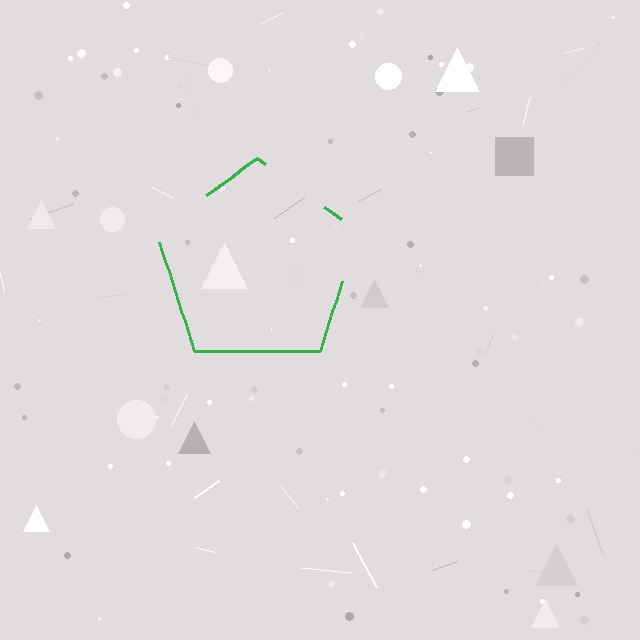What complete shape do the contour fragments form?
The contour fragments form a pentagon.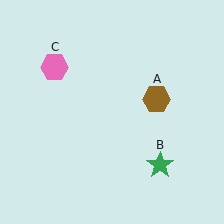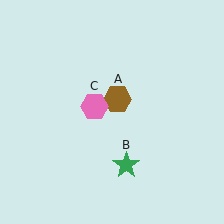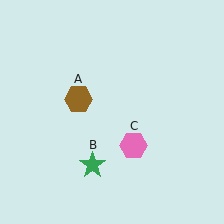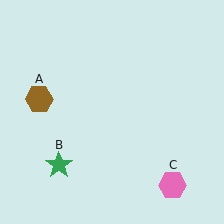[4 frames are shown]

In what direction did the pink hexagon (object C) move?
The pink hexagon (object C) moved down and to the right.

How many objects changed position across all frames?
3 objects changed position: brown hexagon (object A), green star (object B), pink hexagon (object C).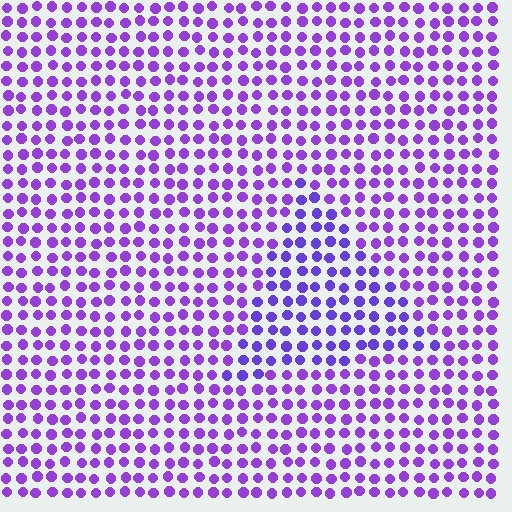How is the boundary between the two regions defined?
The boundary is defined purely by a slight shift in hue (about 19 degrees). Spacing, size, and orientation are identical on both sides.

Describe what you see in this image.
The image is filled with small purple elements in a uniform arrangement. A triangle-shaped region is visible where the elements are tinted to a slightly different hue, forming a subtle color boundary.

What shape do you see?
I see a triangle.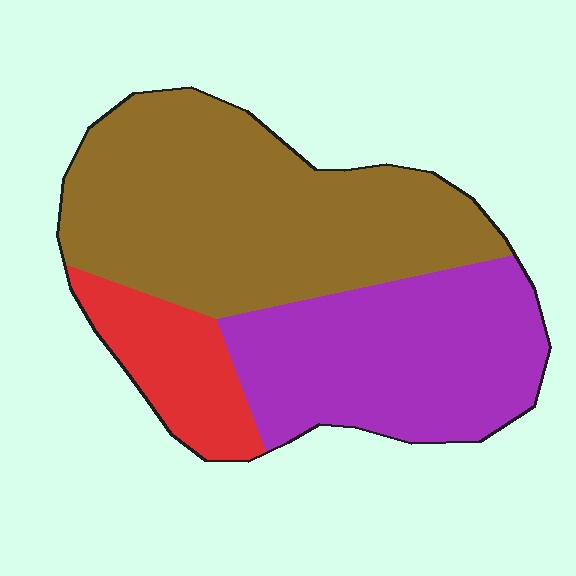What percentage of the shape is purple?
Purple takes up about three eighths (3/8) of the shape.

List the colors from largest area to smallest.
From largest to smallest: brown, purple, red.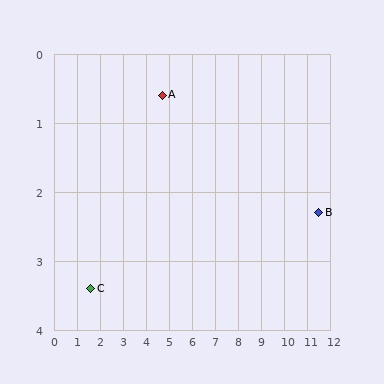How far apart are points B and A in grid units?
Points B and A are about 7.0 grid units apart.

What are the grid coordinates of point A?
Point A is at approximately (4.7, 0.6).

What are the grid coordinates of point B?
Point B is at approximately (11.5, 2.3).